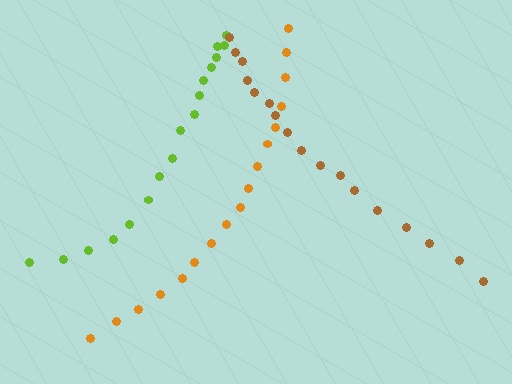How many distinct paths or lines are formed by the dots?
There are 3 distinct paths.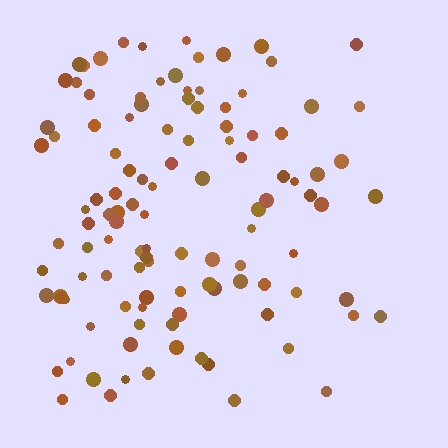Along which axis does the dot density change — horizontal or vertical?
Horizontal.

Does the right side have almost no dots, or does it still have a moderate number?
Still a moderate number, just noticeably fewer than the left.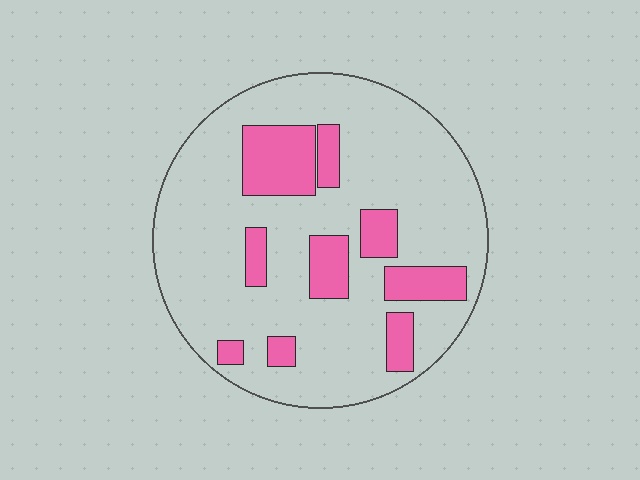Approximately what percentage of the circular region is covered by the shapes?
Approximately 20%.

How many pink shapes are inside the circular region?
9.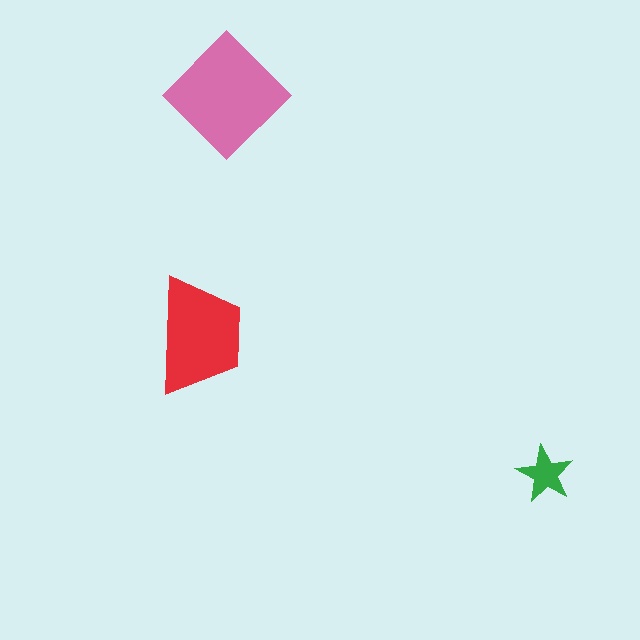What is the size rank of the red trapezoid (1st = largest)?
2nd.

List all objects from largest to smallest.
The pink diamond, the red trapezoid, the green star.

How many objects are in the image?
There are 3 objects in the image.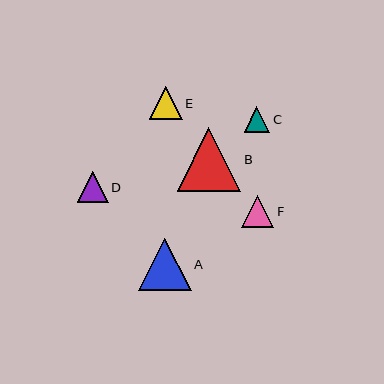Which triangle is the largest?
Triangle B is the largest with a size of approximately 63 pixels.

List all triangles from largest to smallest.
From largest to smallest: B, A, E, F, D, C.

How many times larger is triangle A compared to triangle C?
Triangle A is approximately 2.1 times the size of triangle C.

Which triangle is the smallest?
Triangle C is the smallest with a size of approximately 25 pixels.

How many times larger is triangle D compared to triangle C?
Triangle D is approximately 1.2 times the size of triangle C.